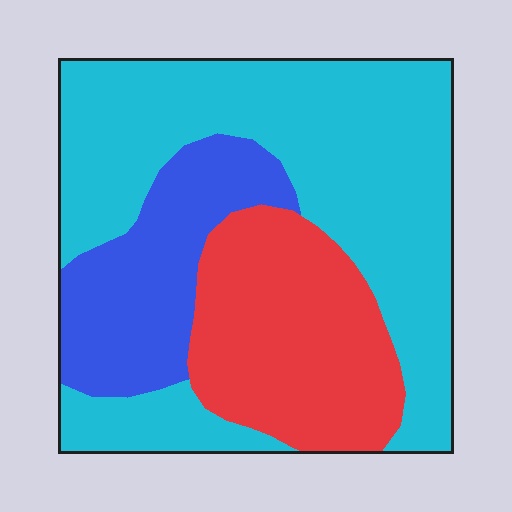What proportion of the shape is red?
Red takes up about one quarter (1/4) of the shape.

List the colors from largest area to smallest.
From largest to smallest: cyan, red, blue.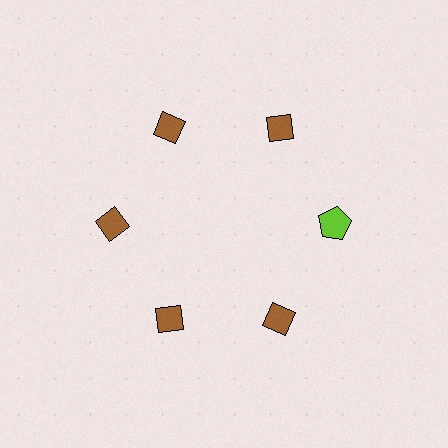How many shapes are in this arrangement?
There are 6 shapes arranged in a ring pattern.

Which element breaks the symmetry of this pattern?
The lime pentagon at roughly the 3 o'clock position breaks the symmetry. All other shapes are brown diamonds.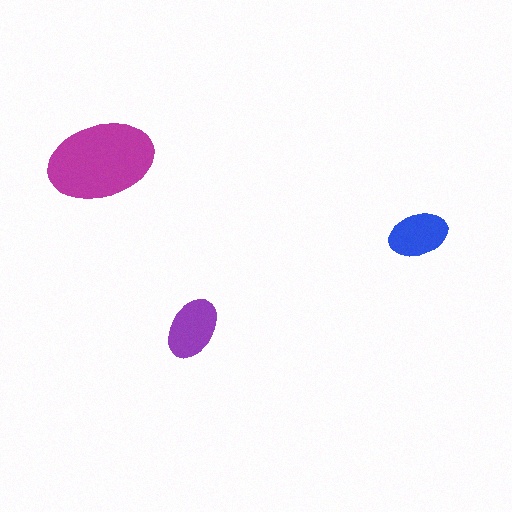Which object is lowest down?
The purple ellipse is bottommost.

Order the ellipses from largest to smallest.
the magenta one, the purple one, the blue one.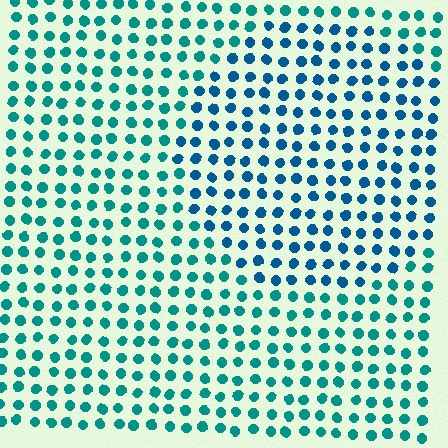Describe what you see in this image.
The image is filled with small teal elements in a uniform arrangement. A circle-shaped region is visible where the elements are tinted to a slightly different hue, forming a subtle color boundary.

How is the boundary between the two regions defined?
The boundary is defined purely by a slight shift in hue (about 29 degrees). Spacing, size, and orientation are identical on both sides.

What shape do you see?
I see a circle.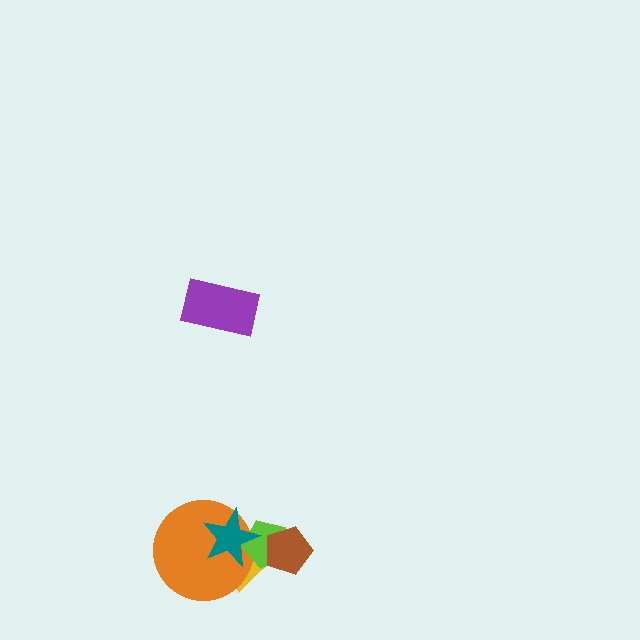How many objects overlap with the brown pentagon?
2 objects overlap with the brown pentagon.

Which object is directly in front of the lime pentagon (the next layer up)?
The teal star is directly in front of the lime pentagon.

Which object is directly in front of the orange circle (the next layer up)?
The lime pentagon is directly in front of the orange circle.